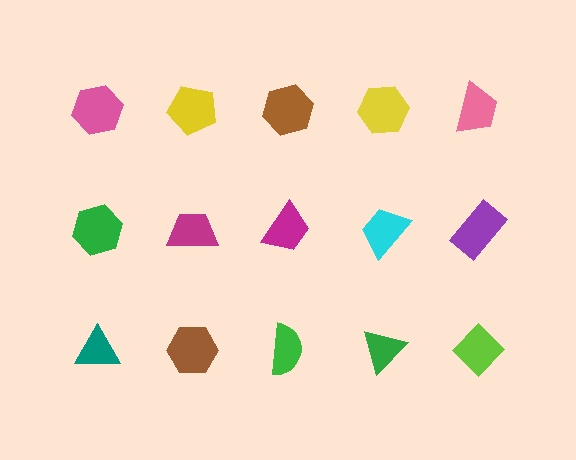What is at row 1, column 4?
A yellow hexagon.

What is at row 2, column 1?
A green hexagon.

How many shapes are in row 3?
5 shapes.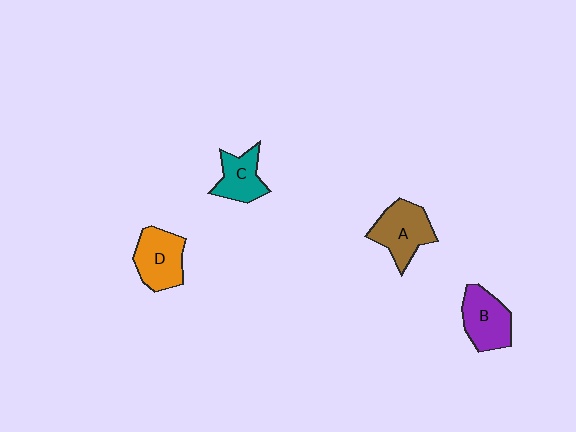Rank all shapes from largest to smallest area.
From largest to smallest: A (brown), D (orange), B (purple), C (teal).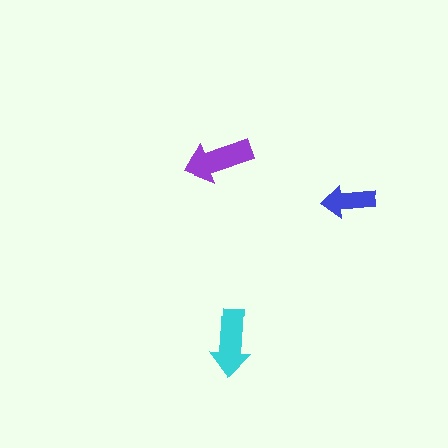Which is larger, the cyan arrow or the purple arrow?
The purple one.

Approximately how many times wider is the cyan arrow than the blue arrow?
About 1.5 times wider.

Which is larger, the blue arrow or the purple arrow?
The purple one.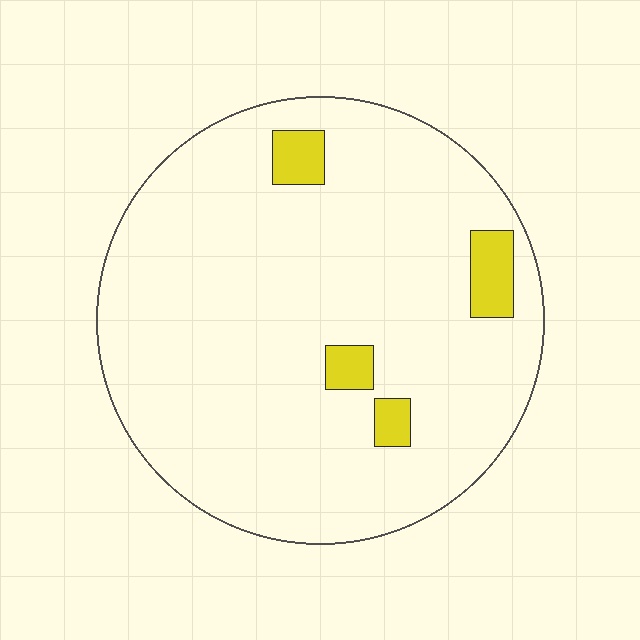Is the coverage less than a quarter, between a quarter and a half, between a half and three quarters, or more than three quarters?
Less than a quarter.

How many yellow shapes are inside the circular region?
4.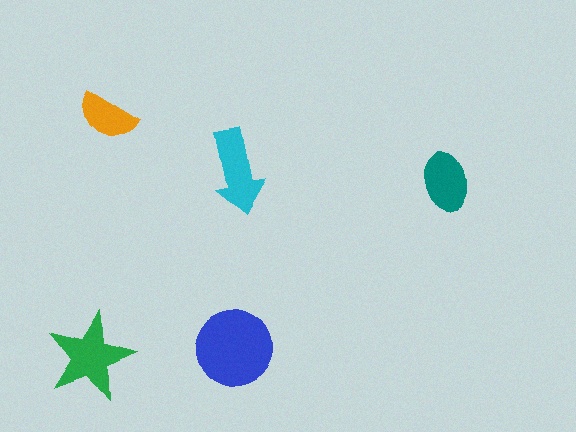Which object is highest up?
The orange semicircle is topmost.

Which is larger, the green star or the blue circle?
The blue circle.